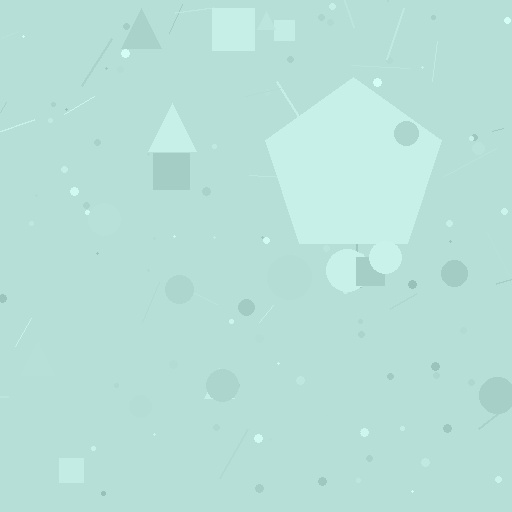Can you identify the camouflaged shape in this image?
The camouflaged shape is a pentagon.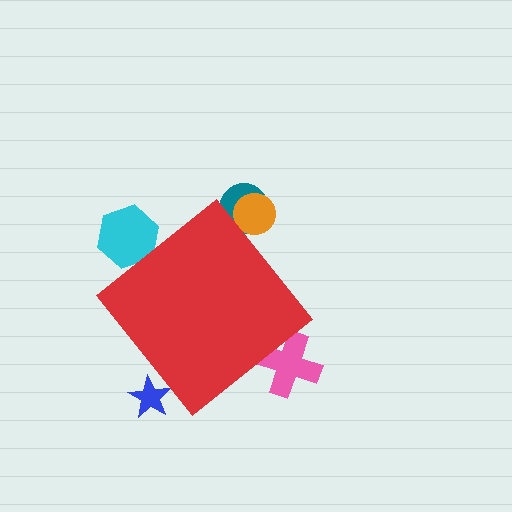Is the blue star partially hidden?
Yes, the blue star is partially hidden behind the red diamond.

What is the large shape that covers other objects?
A red diamond.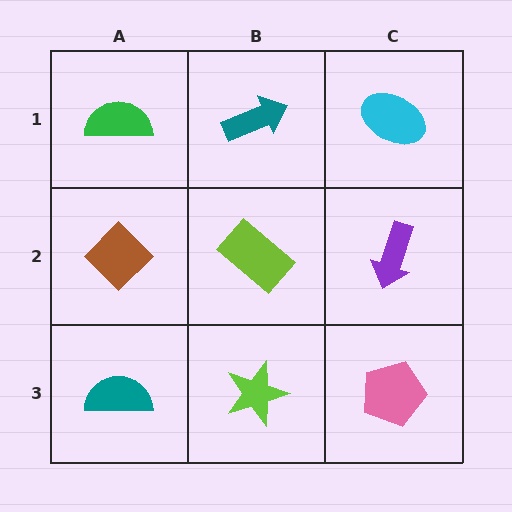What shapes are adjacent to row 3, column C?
A purple arrow (row 2, column C), a lime star (row 3, column B).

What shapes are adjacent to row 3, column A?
A brown diamond (row 2, column A), a lime star (row 3, column B).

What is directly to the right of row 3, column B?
A pink pentagon.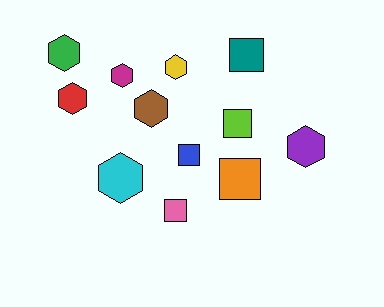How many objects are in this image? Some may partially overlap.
There are 12 objects.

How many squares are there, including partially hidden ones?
There are 5 squares.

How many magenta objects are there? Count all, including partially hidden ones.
There is 1 magenta object.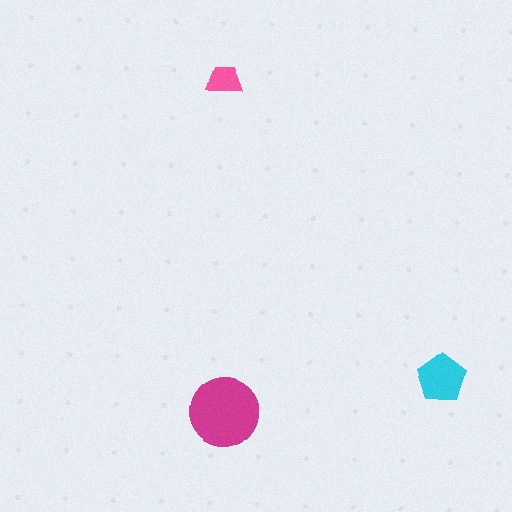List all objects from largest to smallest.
The magenta circle, the cyan pentagon, the pink trapezoid.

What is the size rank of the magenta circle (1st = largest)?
1st.